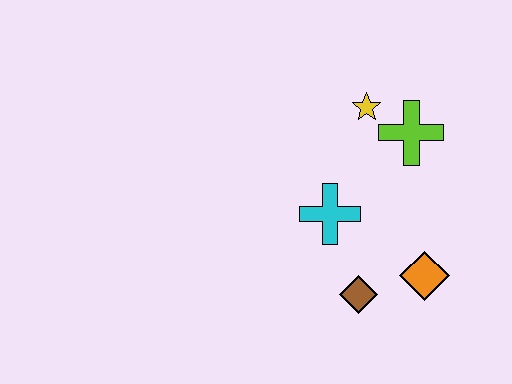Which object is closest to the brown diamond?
The orange diamond is closest to the brown diamond.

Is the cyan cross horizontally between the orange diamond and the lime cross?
No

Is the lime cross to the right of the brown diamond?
Yes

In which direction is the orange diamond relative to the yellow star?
The orange diamond is below the yellow star.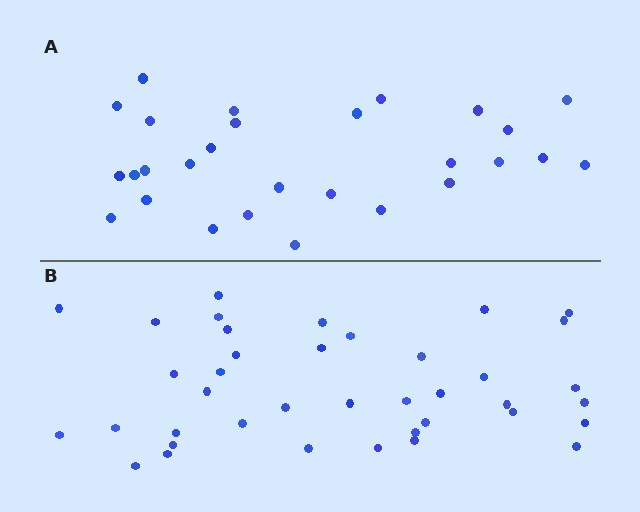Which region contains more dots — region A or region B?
Region B (the bottom region) has more dots.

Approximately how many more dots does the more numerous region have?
Region B has roughly 12 or so more dots than region A.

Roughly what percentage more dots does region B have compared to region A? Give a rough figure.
About 40% more.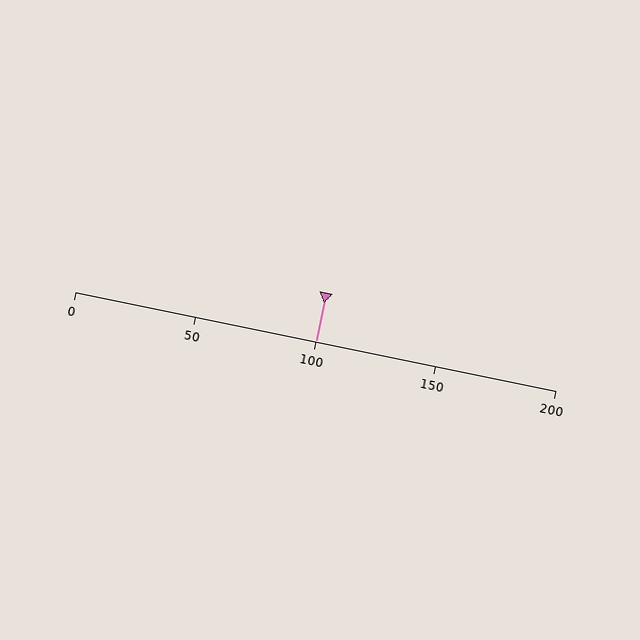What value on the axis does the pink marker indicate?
The marker indicates approximately 100.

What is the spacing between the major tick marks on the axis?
The major ticks are spaced 50 apart.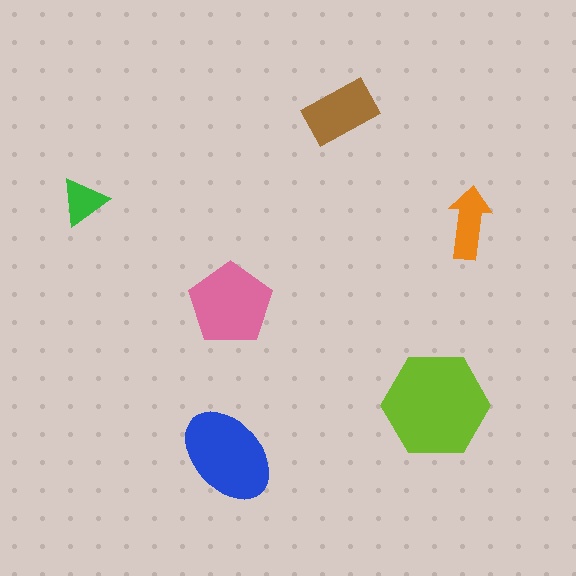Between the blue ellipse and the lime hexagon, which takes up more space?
The lime hexagon.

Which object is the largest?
The lime hexagon.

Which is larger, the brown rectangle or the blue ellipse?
The blue ellipse.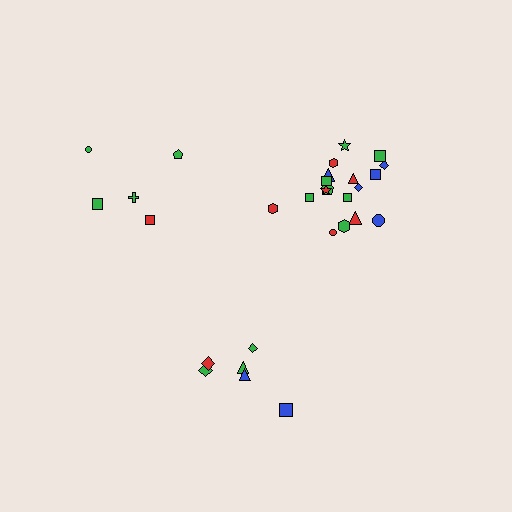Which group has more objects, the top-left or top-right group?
The top-right group.